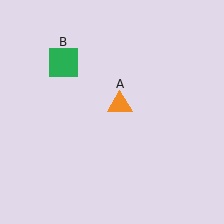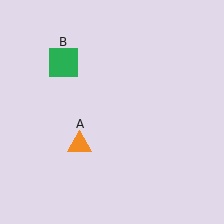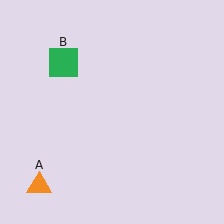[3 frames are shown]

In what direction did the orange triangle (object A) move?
The orange triangle (object A) moved down and to the left.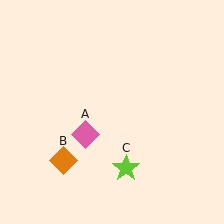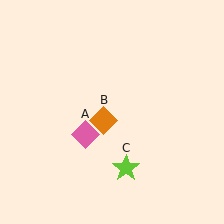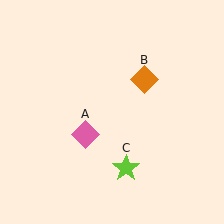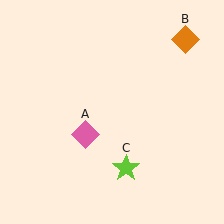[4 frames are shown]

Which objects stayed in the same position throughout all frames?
Pink diamond (object A) and lime star (object C) remained stationary.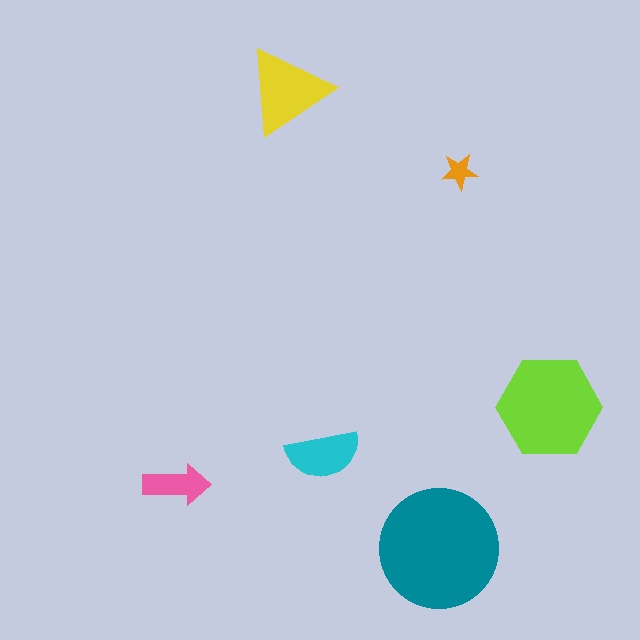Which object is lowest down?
The teal circle is bottommost.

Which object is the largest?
The teal circle.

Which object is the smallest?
The orange star.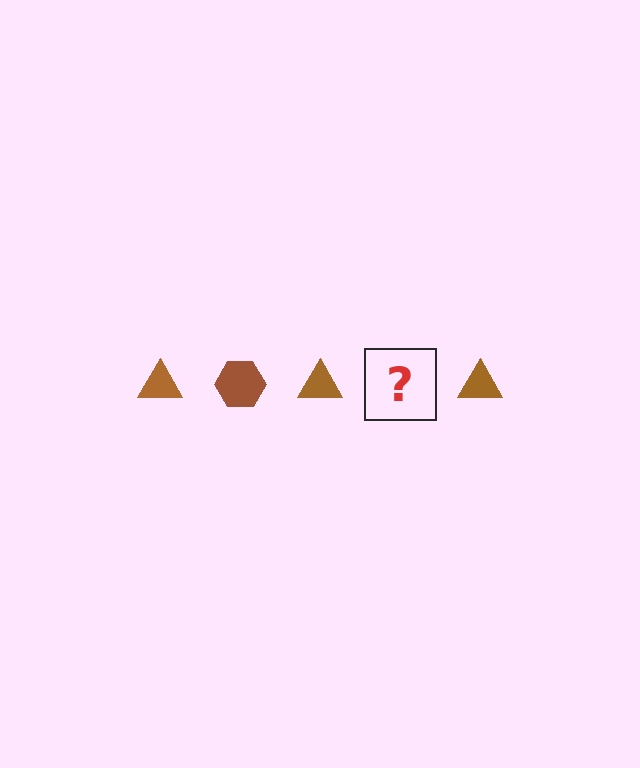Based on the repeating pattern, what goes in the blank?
The blank should be a brown hexagon.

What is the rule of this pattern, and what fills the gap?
The rule is that the pattern cycles through triangle, hexagon shapes in brown. The gap should be filled with a brown hexagon.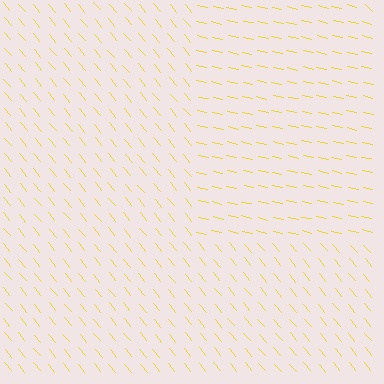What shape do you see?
I see a rectangle.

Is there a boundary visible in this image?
Yes, there is a texture boundary formed by a change in line orientation.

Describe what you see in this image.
The image is filled with small yellow line segments. A rectangle region in the image has lines oriented differently from the surrounding lines, creating a visible texture boundary.